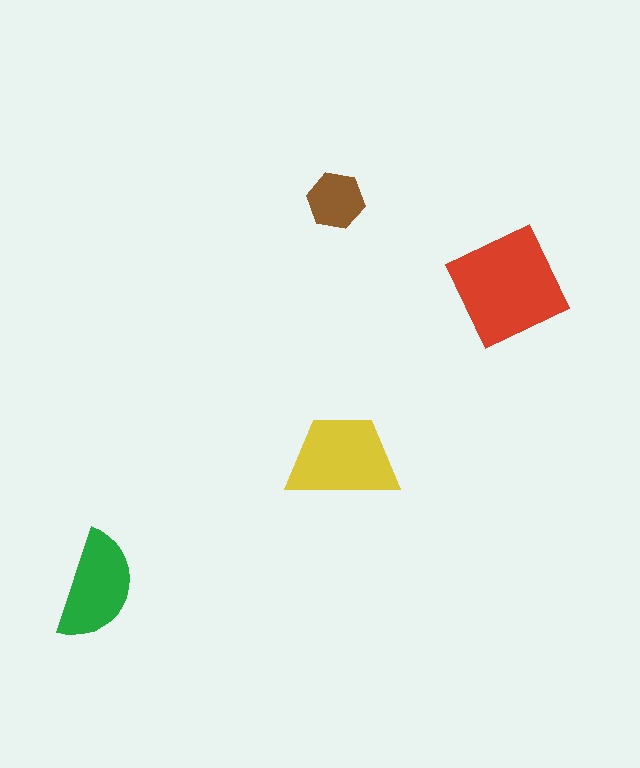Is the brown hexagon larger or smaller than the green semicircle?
Smaller.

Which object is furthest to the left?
The green semicircle is leftmost.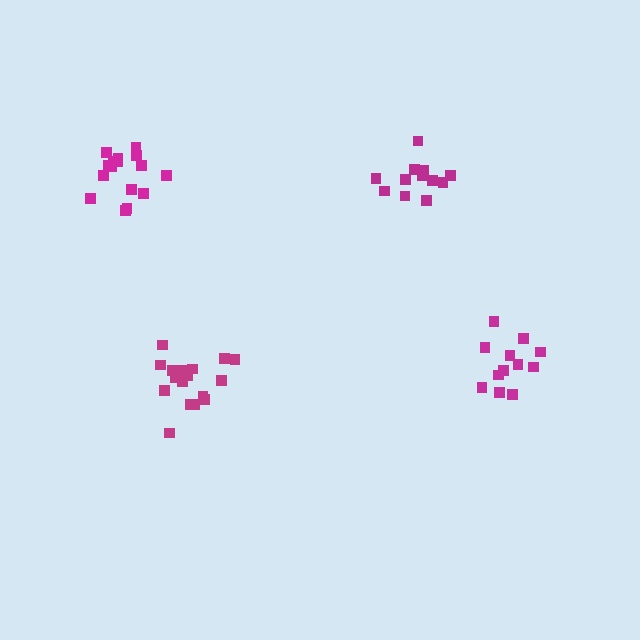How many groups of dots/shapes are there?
There are 4 groups.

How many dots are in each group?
Group 1: 16 dots, Group 2: 18 dots, Group 3: 12 dots, Group 4: 12 dots (58 total).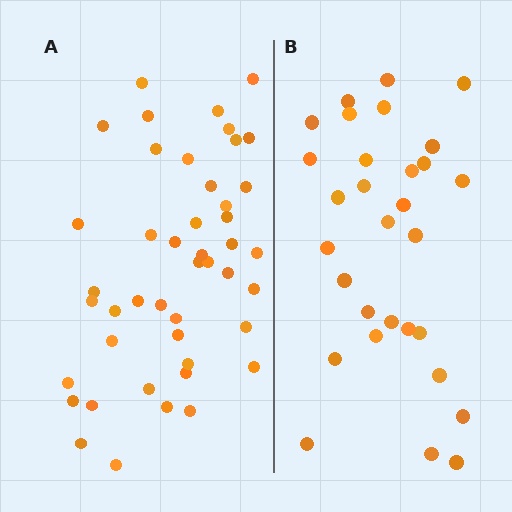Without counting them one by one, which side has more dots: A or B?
Region A (the left region) has more dots.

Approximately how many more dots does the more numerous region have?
Region A has approximately 15 more dots than region B.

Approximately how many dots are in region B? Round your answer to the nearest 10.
About 30 dots.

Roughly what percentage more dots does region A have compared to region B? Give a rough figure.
About 50% more.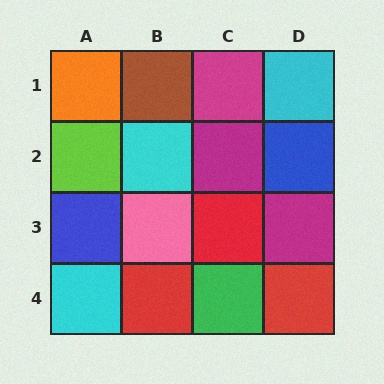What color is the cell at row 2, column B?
Cyan.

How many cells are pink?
1 cell is pink.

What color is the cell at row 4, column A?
Cyan.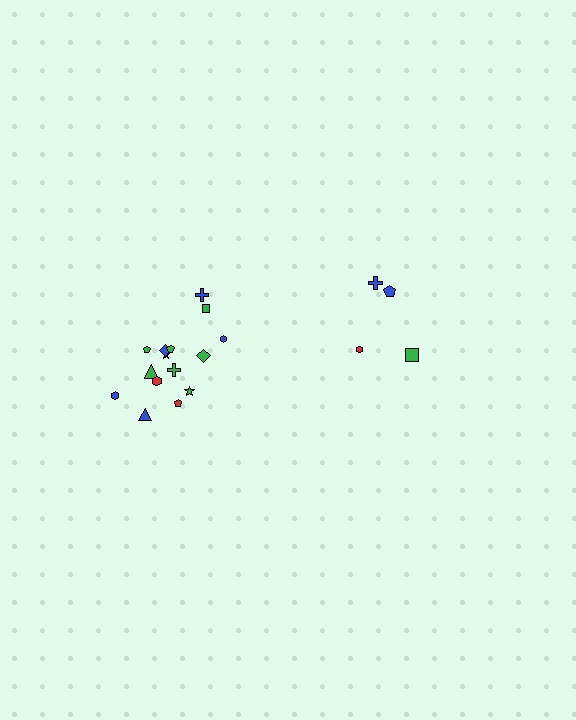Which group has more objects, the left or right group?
The left group.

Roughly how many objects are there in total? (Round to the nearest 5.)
Roughly 20 objects in total.